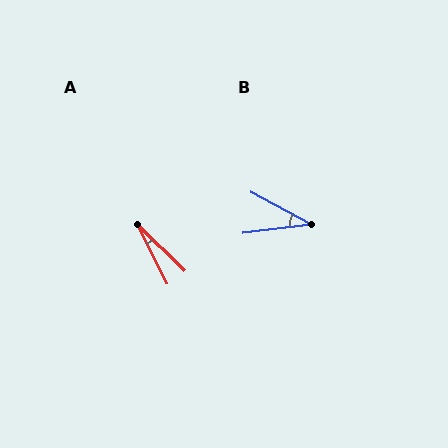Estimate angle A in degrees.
Approximately 19 degrees.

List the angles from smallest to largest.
A (19°), B (35°).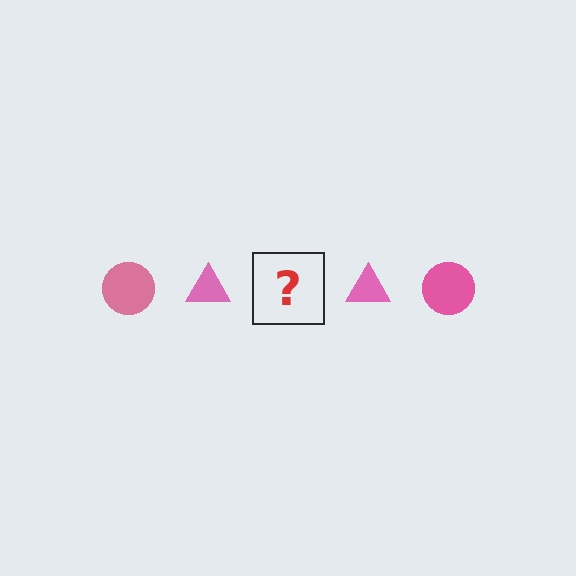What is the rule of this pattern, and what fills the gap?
The rule is that the pattern cycles through circle, triangle shapes in pink. The gap should be filled with a pink circle.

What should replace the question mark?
The question mark should be replaced with a pink circle.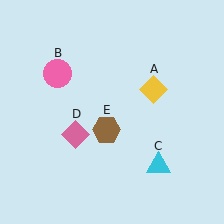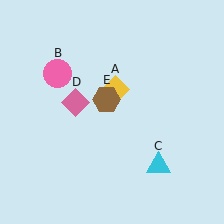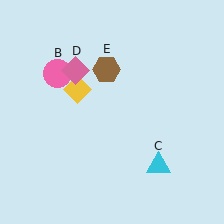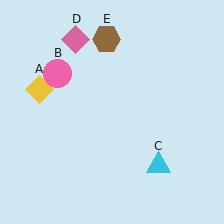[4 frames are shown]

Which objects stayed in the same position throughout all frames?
Pink circle (object B) and cyan triangle (object C) remained stationary.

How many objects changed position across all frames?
3 objects changed position: yellow diamond (object A), pink diamond (object D), brown hexagon (object E).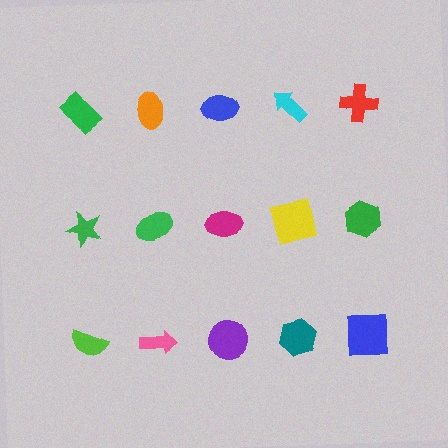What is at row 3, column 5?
A blue square.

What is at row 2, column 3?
A magenta ellipse.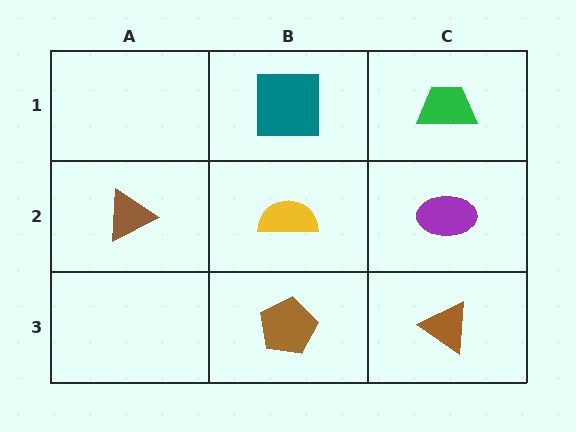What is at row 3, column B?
A brown pentagon.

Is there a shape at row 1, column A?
No, that cell is empty.